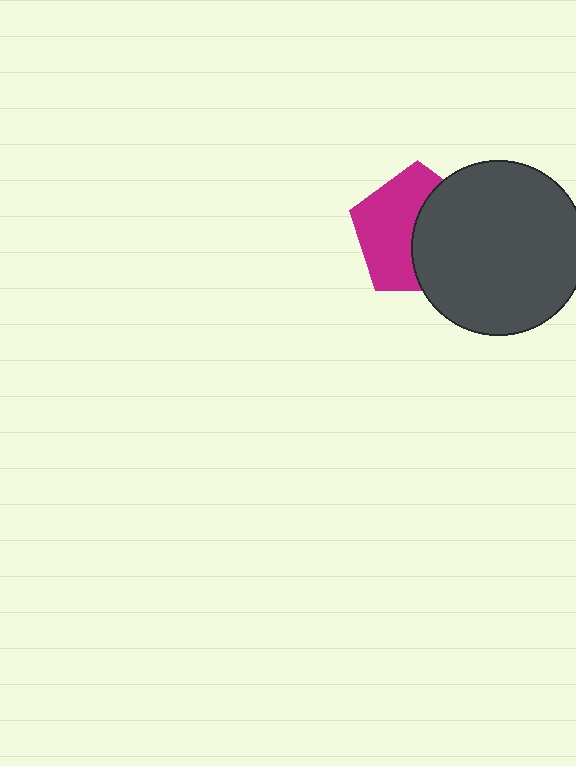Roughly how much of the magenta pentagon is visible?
About half of it is visible (roughly 53%).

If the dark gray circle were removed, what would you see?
You would see the complete magenta pentagon.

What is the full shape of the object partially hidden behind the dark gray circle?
The partially hidden object is a magenta pentagon.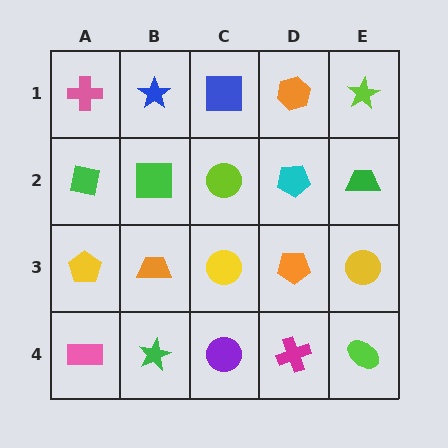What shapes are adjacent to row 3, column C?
A lime circle (row 2, column C), a purple circle (row 4, column C), an orange trapezoid (row 3, column B), an orange pentagon (row 3, column D).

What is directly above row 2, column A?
A pink cross.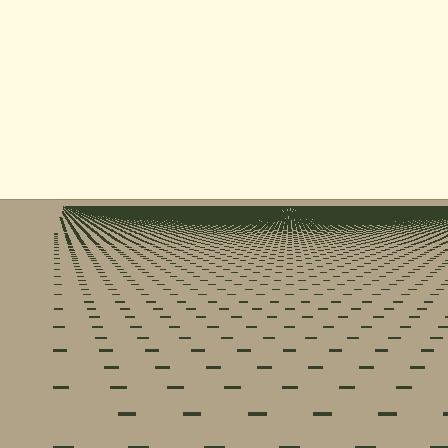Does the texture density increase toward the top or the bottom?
Density increases toward the top.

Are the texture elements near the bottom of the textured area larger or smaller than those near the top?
Larger. Near the bottom, elements are closer to the viewer and appear at a bigger on-screen size.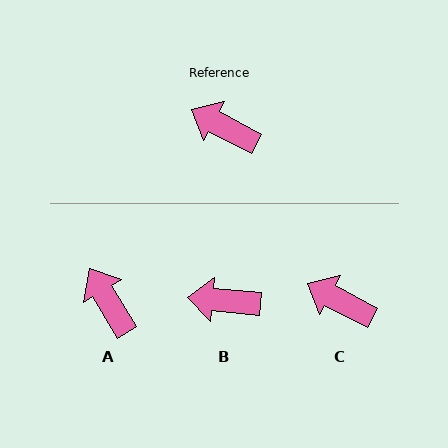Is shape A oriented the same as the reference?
No, it is off by about 31 degrees.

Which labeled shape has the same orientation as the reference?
C.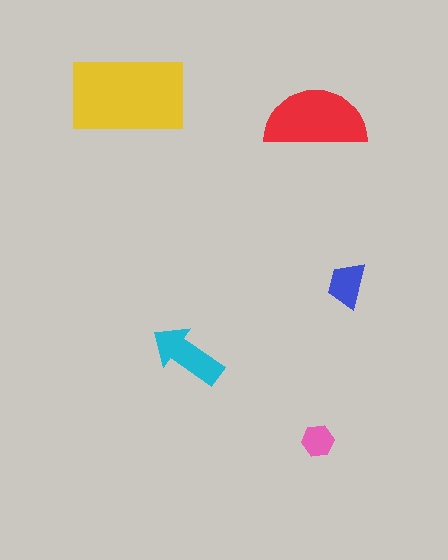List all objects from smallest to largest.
The pink hexagon, the blue trapezoid, the cyan arrow, the red semicircle, the yellow rectangle.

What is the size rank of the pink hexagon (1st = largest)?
5th.